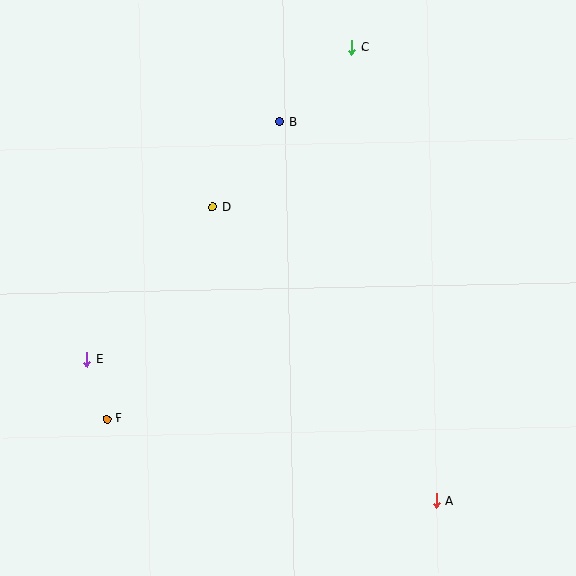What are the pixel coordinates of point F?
Point F is at (107, 419).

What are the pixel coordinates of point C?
Point C is at (352, 47).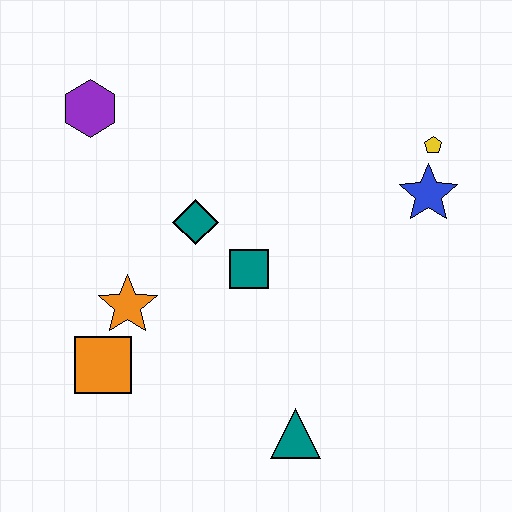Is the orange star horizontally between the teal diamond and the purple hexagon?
Yes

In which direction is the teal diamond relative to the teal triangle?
The teal diamond is above the teal triangle.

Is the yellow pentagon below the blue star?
No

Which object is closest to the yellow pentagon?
The blue star is closest to the yellow pentagon.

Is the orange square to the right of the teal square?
No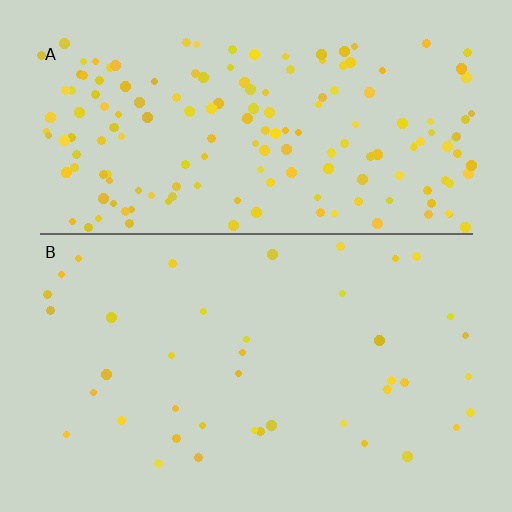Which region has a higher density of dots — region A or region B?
A (the top).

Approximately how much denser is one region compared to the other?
Approximately 4.2× — region A over region B.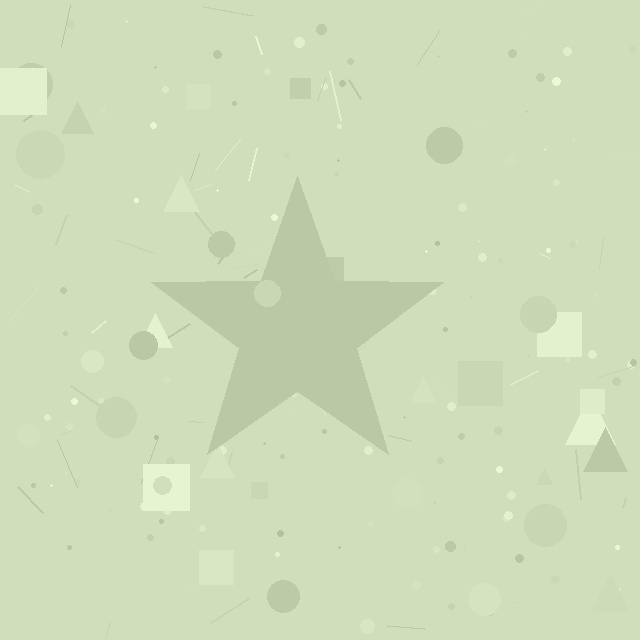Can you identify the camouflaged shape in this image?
The camouflaged shape is a star.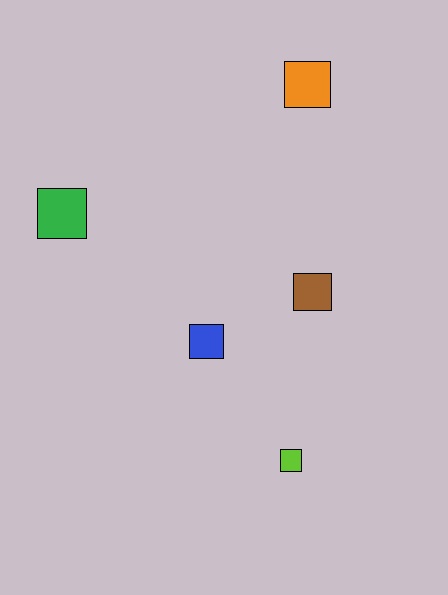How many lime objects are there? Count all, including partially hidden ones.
There is 1 lime object.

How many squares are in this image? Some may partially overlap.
There are 5 squares.